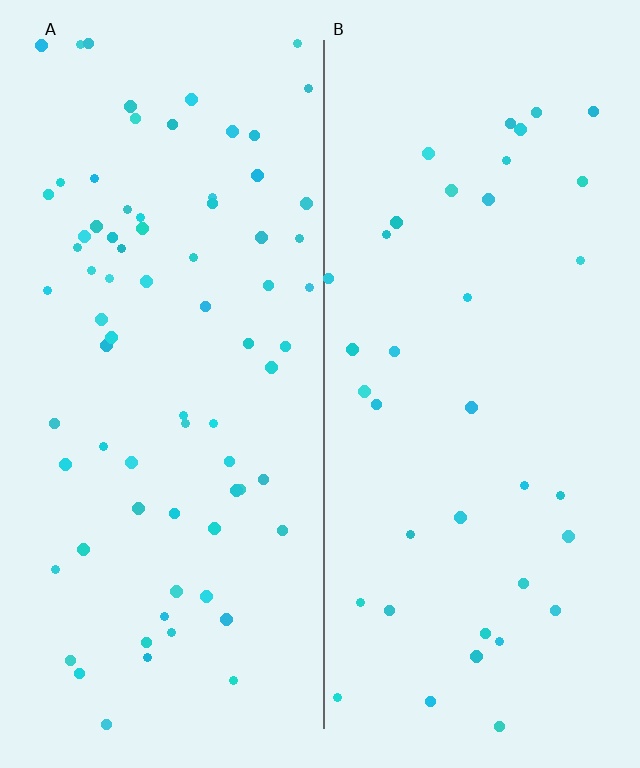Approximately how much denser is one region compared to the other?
Approximately 2.0× — region A over region B.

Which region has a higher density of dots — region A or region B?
A (the left).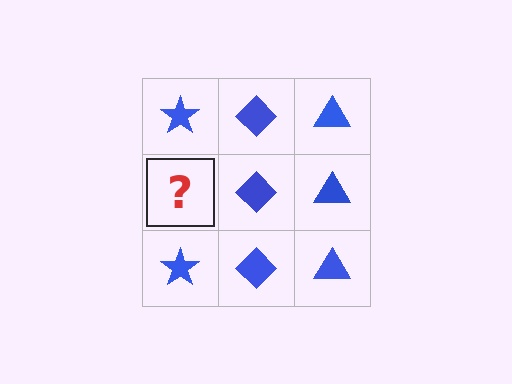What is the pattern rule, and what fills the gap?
The rule is that each column has a consistent shape. The gap should be filled with a blue star.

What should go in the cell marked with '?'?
The missing cell should contain a blue star.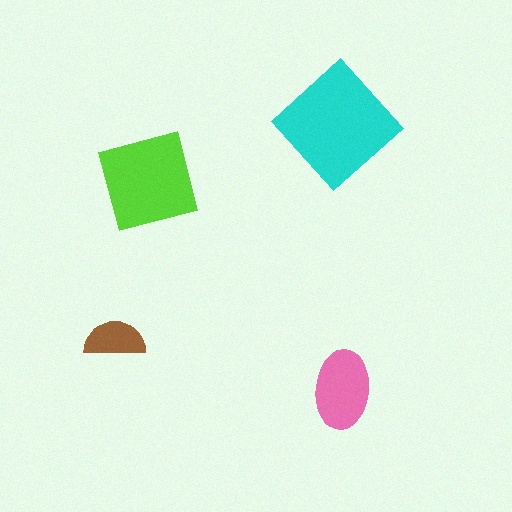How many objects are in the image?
There are 4 objects in the image.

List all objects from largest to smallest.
The cyan diamond, the lime square, the pink ellipse, the brown semicircle.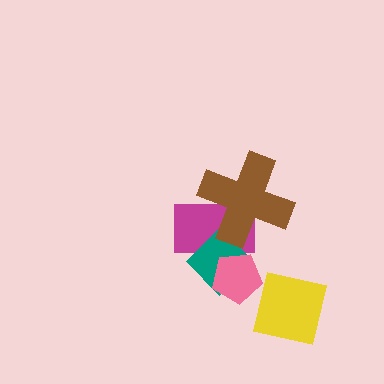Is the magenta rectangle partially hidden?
Yes, it is partially covered by another shape.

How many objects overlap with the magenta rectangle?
3 objects overlap with the magenta rectangle.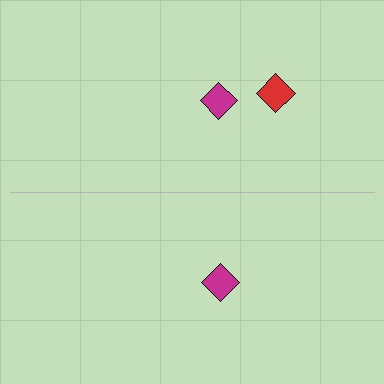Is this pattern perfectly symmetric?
No, the pattern is not perfectly symmetric. A red diamond is missing from the bottom side.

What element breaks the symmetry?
A red diamond is missing from the bottom side.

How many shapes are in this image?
There are 3 shapes in this image.